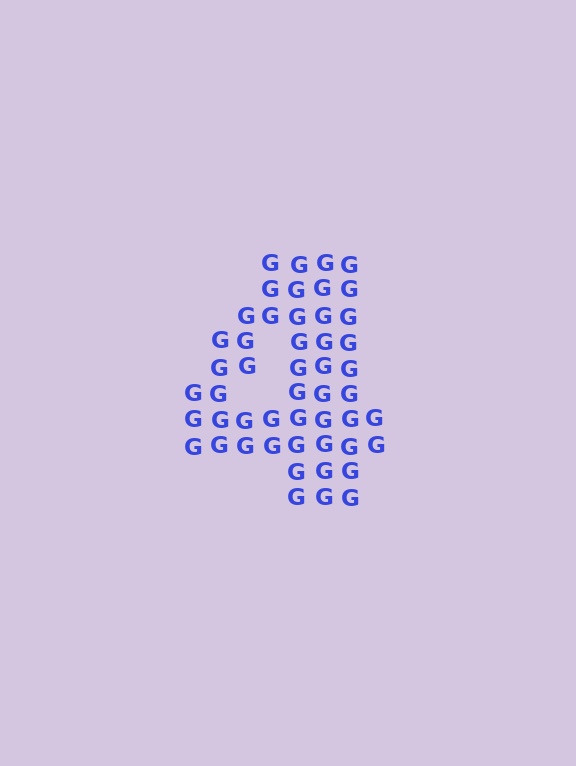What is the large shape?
The large shape is the digit 4.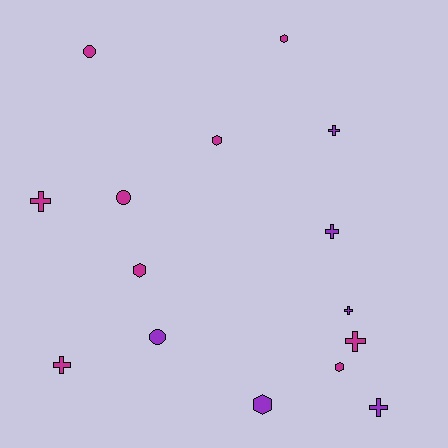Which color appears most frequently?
Magenta, with 9 objects.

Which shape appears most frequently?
Cross, with 7 objects.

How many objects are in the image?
There are 15 objects.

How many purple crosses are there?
There are 4 purple crosses.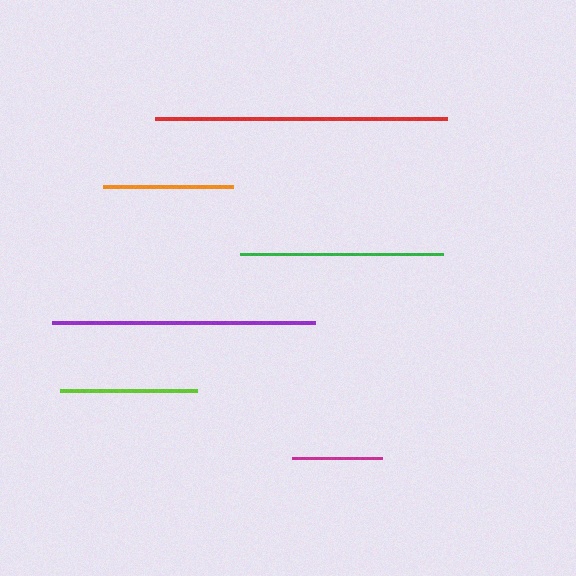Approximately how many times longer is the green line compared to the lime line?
The green line is approximately 1.5 times the length of the lime line.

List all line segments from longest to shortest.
From longest to shortest: red, purple, green, lime, orange, magenta.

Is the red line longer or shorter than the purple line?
The red line is longer than the purple line.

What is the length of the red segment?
The red segment is approximately 292 pixels long.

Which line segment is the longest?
The red line is the longest at approximately 292 pixels.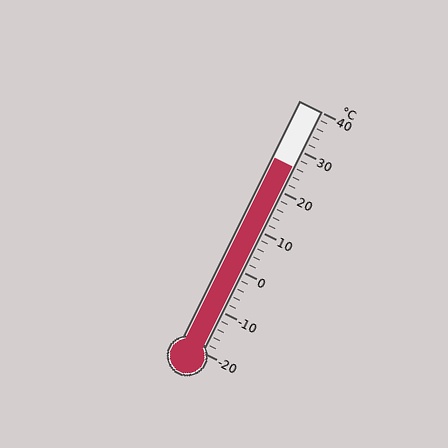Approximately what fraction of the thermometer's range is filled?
The thermometer is filled to approximately 75% of its range.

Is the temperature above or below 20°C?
The temperature is above 20°C.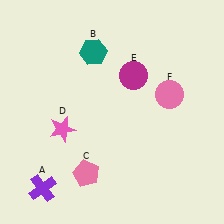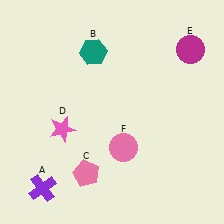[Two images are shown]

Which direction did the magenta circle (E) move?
The magenta circle (E) moved right.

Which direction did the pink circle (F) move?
The pink circle (F) moved down.